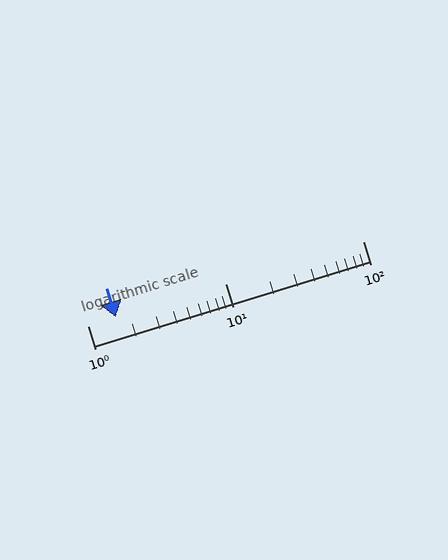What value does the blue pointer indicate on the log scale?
The pointer indicates approximately 1.6.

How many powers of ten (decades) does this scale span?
The scale spans 2 decades, from 1 to 100.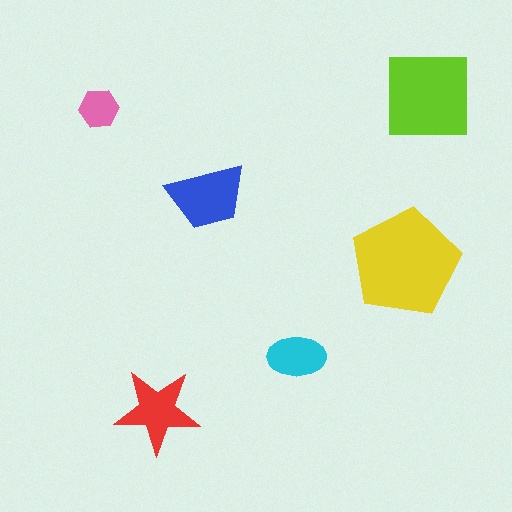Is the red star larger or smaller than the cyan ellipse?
Larger.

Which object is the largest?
The yellow pentagon.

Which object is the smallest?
The pink hexagon.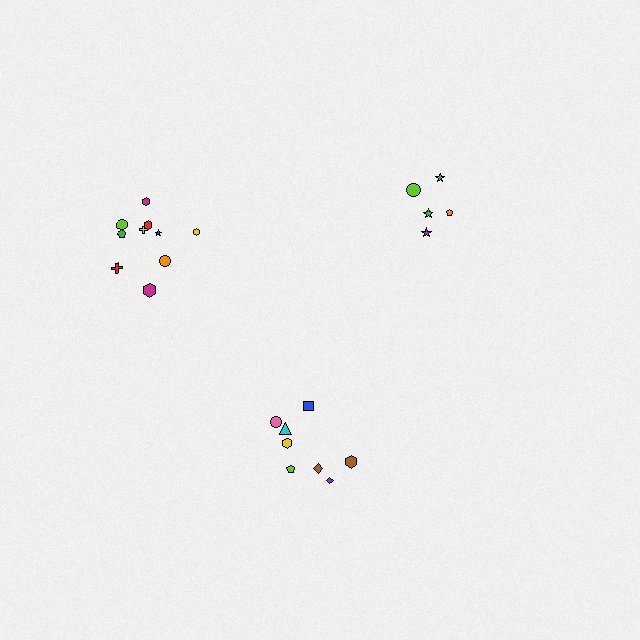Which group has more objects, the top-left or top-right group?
The top-left group.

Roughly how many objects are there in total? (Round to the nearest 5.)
Roughly 25 objects in total.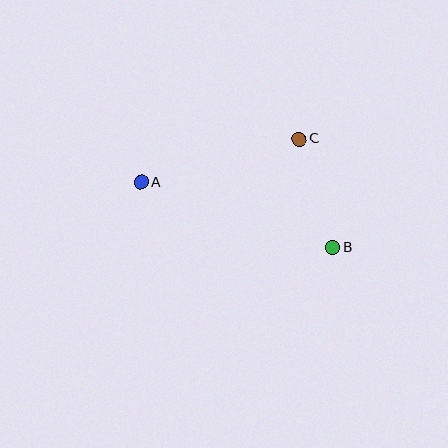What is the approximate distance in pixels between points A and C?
The distance between A and C is approximately 164 pixels.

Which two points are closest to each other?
Points B and C are closest to each other.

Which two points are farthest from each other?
Points A and B are farthest from each other.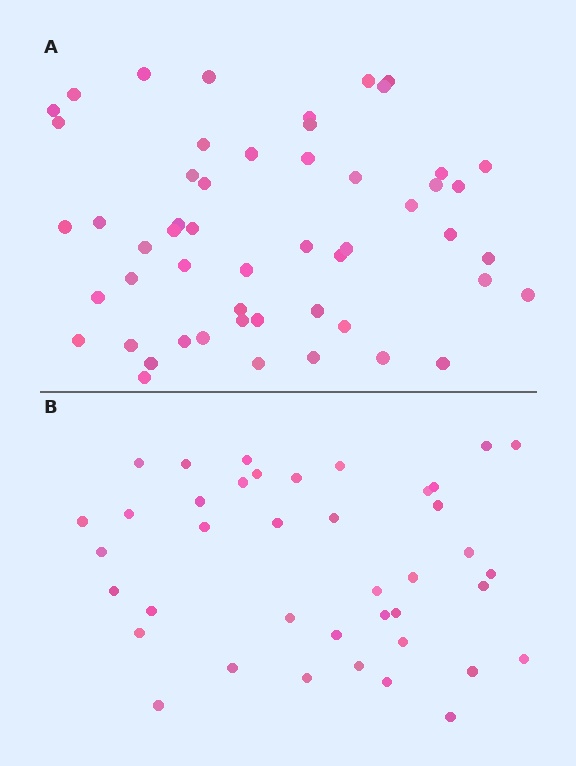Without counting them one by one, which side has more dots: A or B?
Region A (the top region) has more dots.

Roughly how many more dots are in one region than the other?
Region A has approximately 15 more dots than region B.